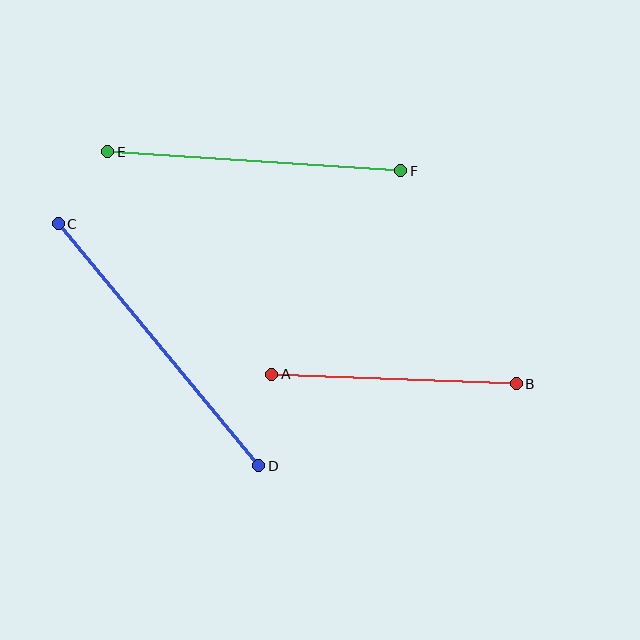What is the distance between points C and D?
The distance is approximately 314 pixels.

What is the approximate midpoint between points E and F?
The midpoint is at approximately (254, 161) pixels.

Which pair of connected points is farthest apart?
Points C and D are farthest apart.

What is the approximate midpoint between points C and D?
The midpoint is at approximately (159, 345) pixels.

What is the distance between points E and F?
The distance is approximately 294 pixels.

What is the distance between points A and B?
The distance is approximately 244 pixels.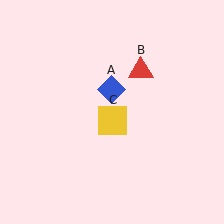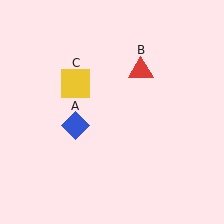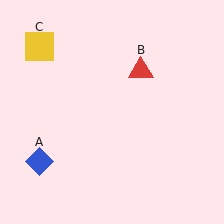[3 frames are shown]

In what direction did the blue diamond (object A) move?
The blue diamond (object A) moved down and to the left.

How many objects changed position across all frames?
2 objects changed position: blue diamond (object A), yellow square (object C).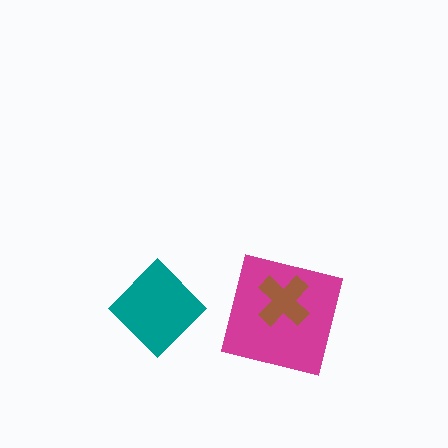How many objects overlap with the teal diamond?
0 objects overlap with the teal diamond.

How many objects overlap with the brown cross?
1 object overlaps with the brown cross.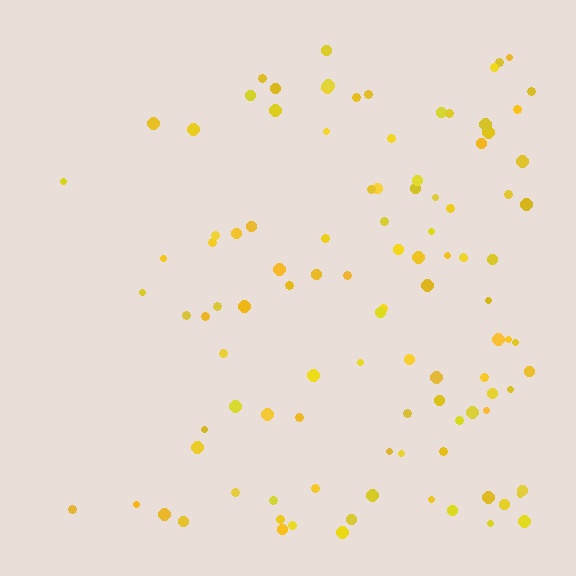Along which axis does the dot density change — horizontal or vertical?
Horizontal.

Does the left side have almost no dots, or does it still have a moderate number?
Still a moderate number, just noticeably fewer than the right.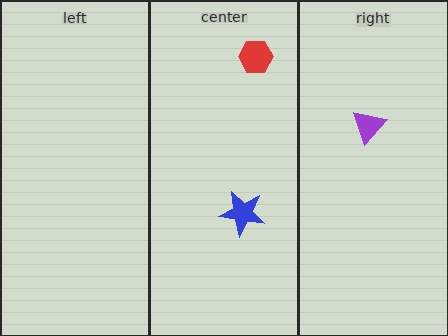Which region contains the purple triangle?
The right region.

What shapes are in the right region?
The purple triangle.